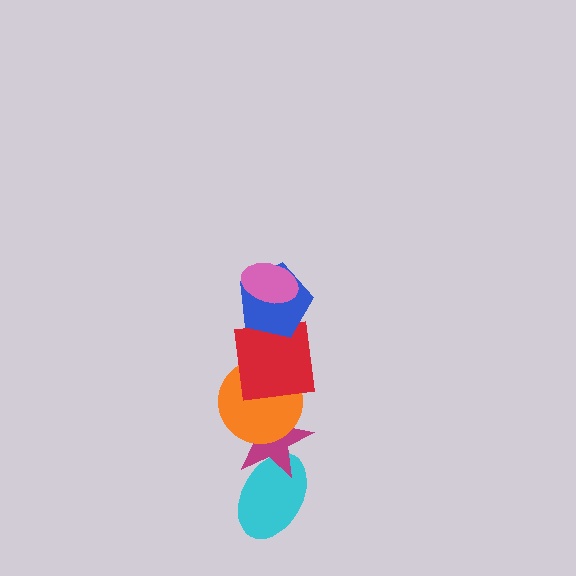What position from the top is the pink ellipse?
The pink ellipse is 1st from the top.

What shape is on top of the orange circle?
The red square is on top of the orange circle.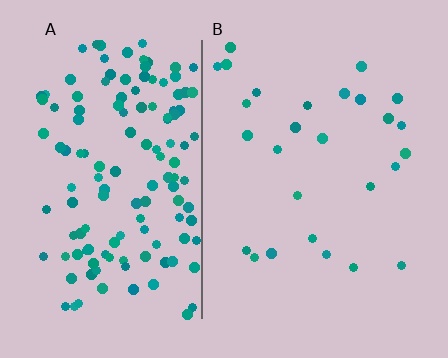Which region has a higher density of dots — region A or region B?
A (the left).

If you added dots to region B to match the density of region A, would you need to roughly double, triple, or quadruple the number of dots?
Approximately quadruple.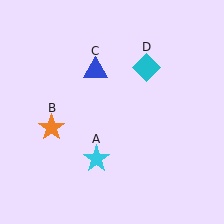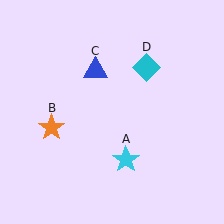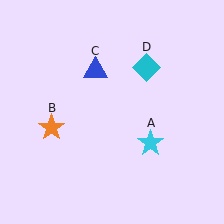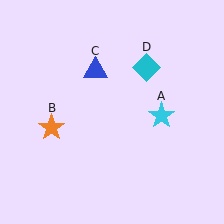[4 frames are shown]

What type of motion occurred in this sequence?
The cyan star (object A) rotated counterclockwise around the center of the scene.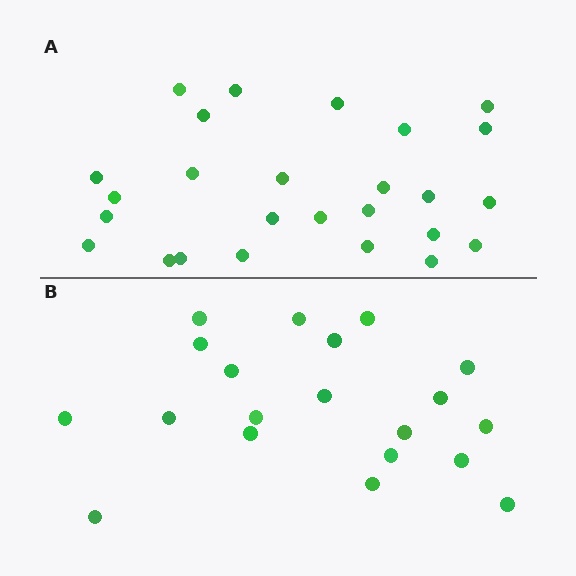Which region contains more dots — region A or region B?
Region A (the top region) has more dots.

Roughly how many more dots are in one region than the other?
Region A has about 6 more dots than region B.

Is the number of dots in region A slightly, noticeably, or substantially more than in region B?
Region A has noticeably more, but not dramatically so. The ratio is roughly 1.3 to 1.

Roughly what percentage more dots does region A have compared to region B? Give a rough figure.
About 30% more.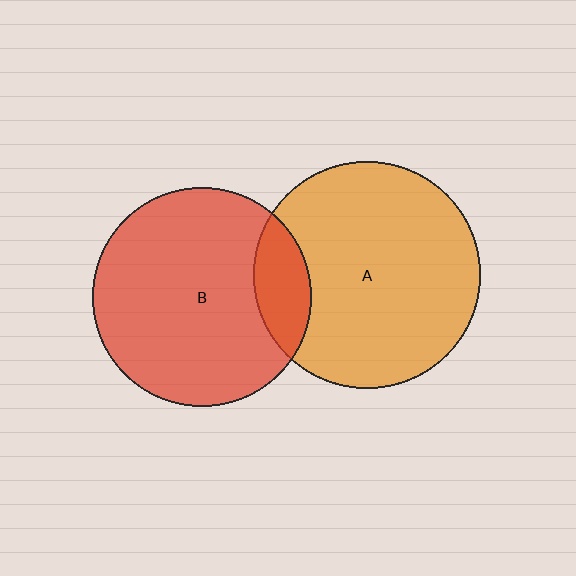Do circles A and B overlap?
Yes.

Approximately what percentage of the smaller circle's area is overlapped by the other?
Approximately 15%.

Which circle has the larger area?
Circle A (orange).